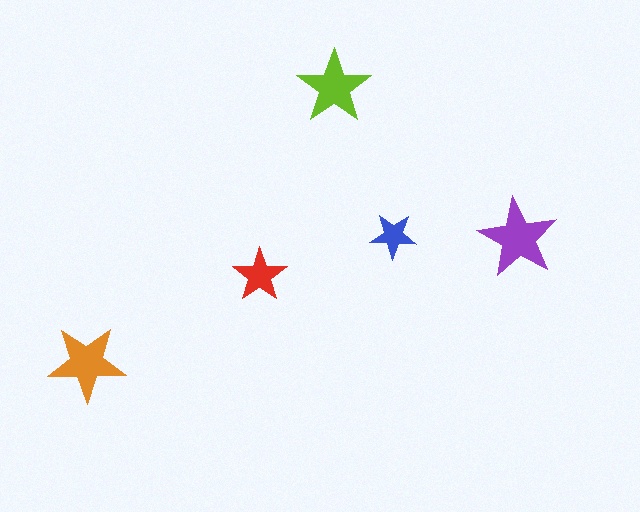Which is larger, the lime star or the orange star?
The orange one.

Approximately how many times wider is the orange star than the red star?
About 1.5 times wider.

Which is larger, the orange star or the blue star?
The orange one.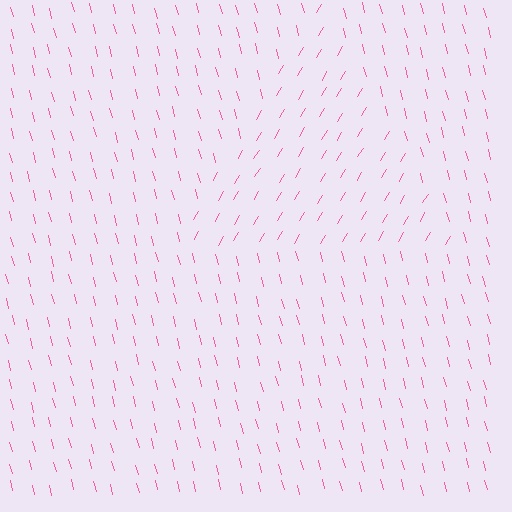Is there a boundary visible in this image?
Yes, there is a texture boundary formed by a change in line orientation.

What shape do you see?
I see a triangle.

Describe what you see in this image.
The image is filled with small pink line segments. A triangle region in the image has lines oriented differently from the surrounding lines, creating a visible texture boundary.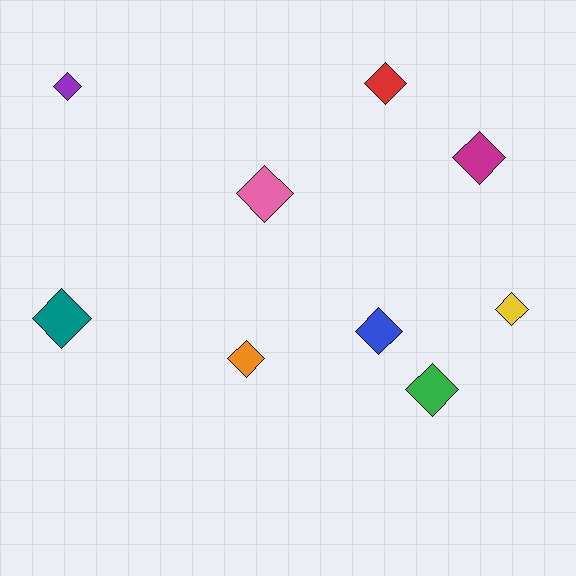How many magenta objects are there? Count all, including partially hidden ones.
There is 1 magenta object.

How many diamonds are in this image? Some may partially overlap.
There are 9 diamonds.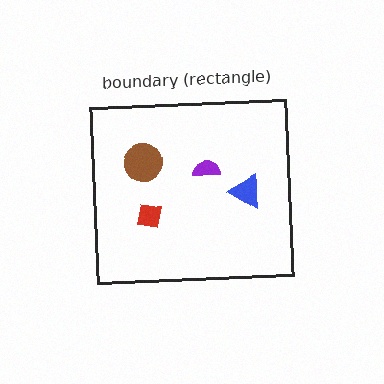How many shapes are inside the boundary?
4 inside, 0 outside.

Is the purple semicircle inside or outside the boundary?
Inside.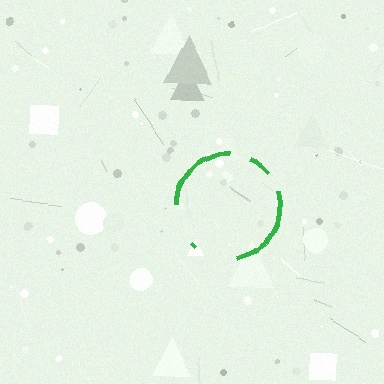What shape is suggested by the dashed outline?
The dashed outline suggests a circle.